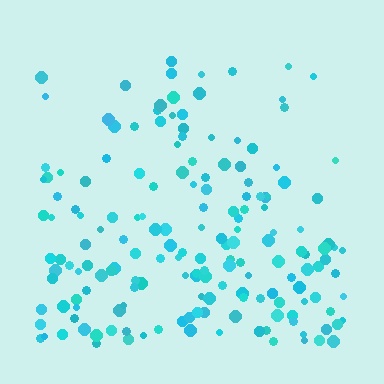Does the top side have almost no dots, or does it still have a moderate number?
Still a moderate number, just noticeably fewer than the bottom.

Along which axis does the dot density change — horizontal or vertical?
Vertical.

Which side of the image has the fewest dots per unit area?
The top.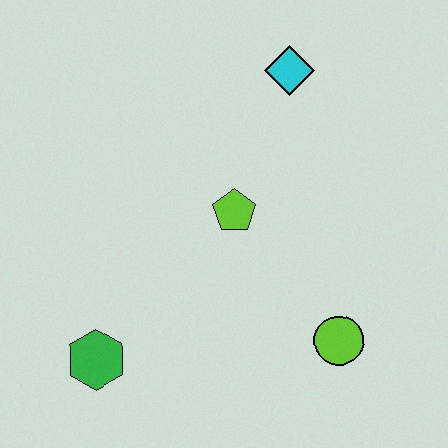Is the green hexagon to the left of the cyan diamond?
Yes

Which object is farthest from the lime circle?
The cyan diamond is farthest from the lime circle.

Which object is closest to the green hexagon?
The lime pentagon is closest to the green hexagon.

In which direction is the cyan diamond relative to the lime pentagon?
The cyan diamond is above the lime pentagon.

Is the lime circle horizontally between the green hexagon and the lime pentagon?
No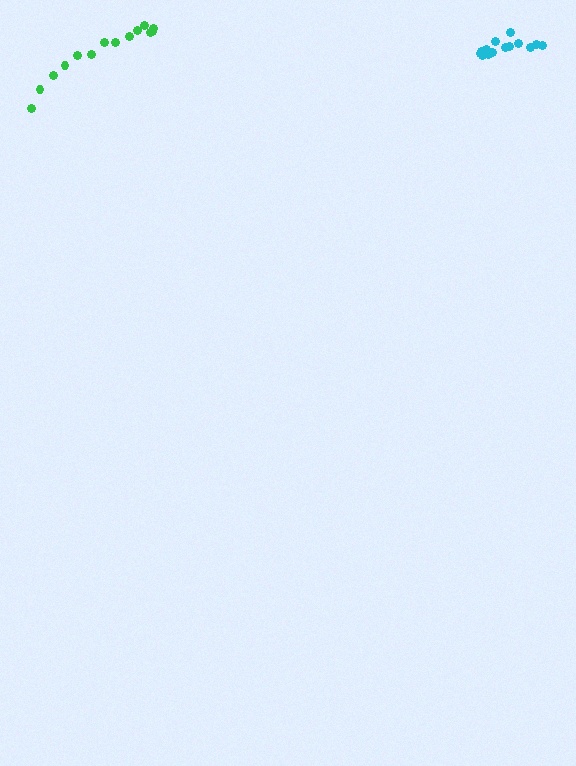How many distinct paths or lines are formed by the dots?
There are 2 distinct paths.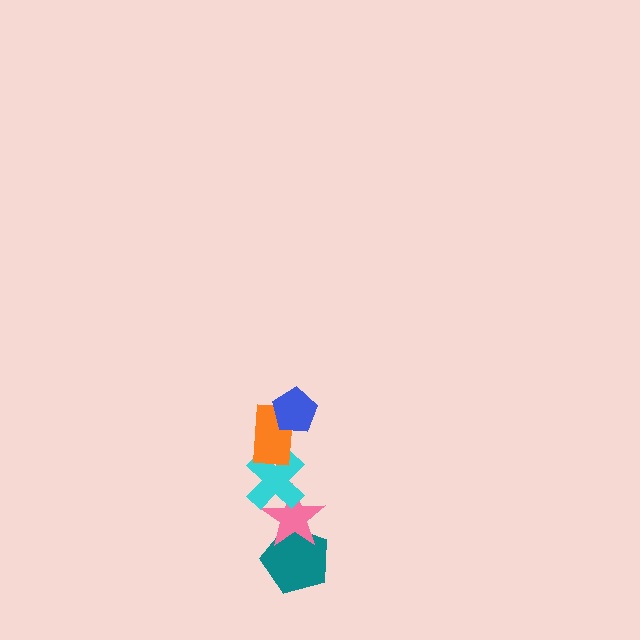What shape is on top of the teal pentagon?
The pink star is on top of the teal pentagon.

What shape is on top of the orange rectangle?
The blue pentagon is on top of the orange rectangle.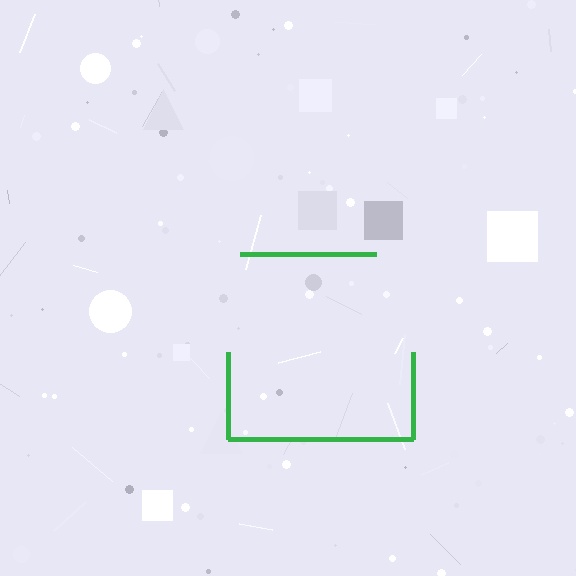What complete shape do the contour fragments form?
The contour fragments form a square.